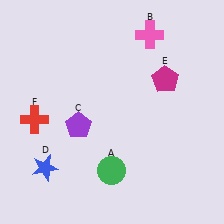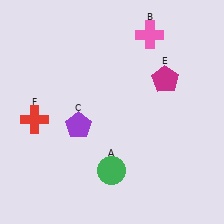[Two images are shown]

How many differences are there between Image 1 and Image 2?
There is 1 difference between the two images.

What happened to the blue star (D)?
The blue star (D) was removed in Image 2. It was in the bottom-left area of Image 1.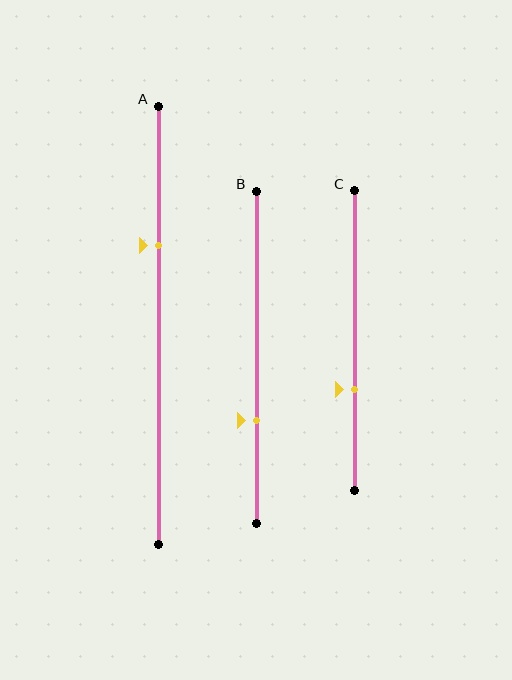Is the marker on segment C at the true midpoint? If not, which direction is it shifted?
No, the marker on segment C is shifted downward by about 16% of the segment length.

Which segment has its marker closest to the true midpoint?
Segment C has its marker closest to the true midpoint.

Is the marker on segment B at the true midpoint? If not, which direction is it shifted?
No, the marker on segment B is shifted downward by about 19% of the segment length.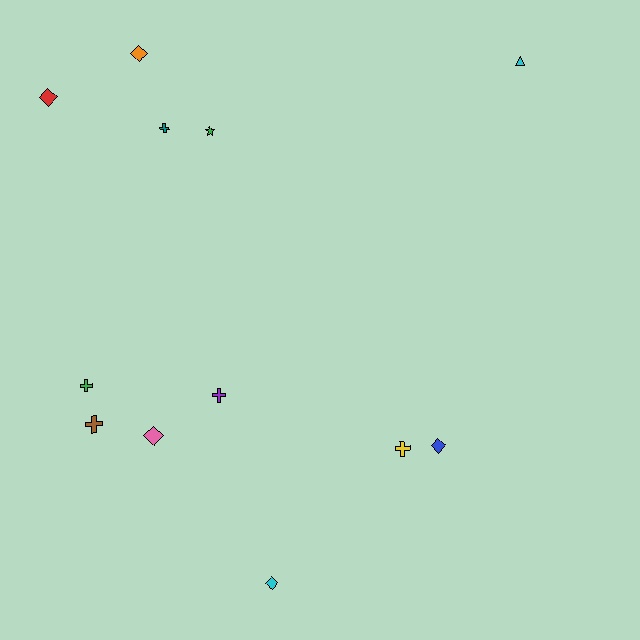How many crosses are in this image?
There are 5 crosses.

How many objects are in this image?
There are 12 objects.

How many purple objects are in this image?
There is 1 purple object.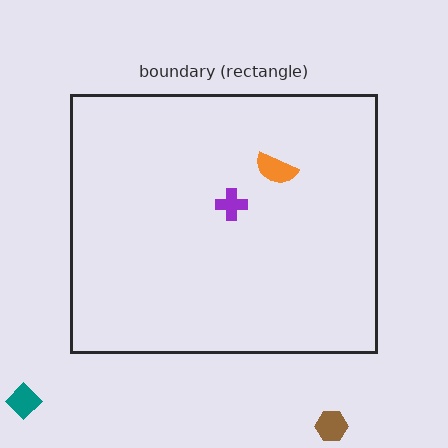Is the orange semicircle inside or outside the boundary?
Inside.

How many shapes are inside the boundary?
2 inside, 2 outside.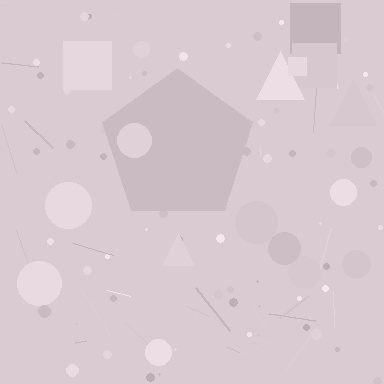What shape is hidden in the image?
A pentagon is hidden in the image.